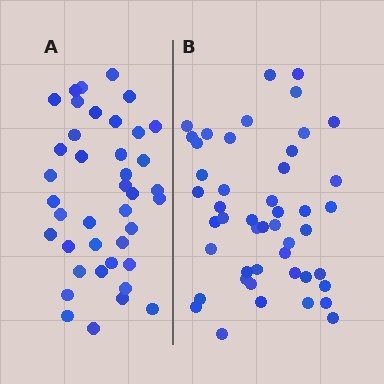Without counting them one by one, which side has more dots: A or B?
Region B (the right region) has more dots.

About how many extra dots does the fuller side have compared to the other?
Region B has roughly 8 or so more dots than region A.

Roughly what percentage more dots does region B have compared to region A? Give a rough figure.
About 20% more.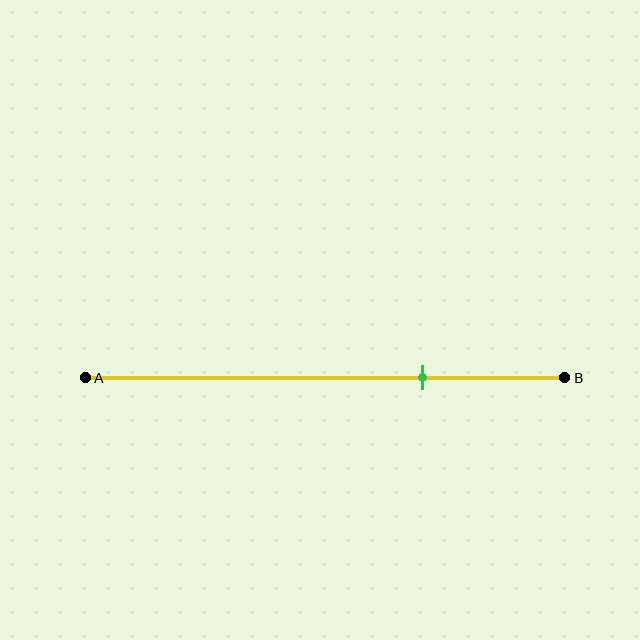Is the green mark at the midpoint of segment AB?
No, the mark is at about 70% from A, not at the 50% midpoint.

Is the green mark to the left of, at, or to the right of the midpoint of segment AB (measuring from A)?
The green mark is to the right of the midpoint of segment AB.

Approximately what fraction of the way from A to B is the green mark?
The green mark is approximately 70% of the way from A to B.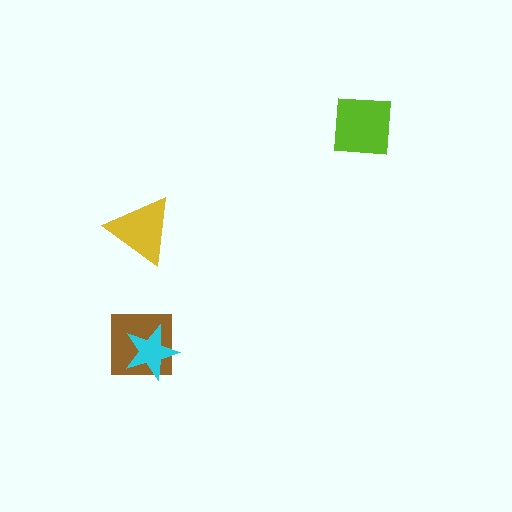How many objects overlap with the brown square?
1 object overlaps with the brown square.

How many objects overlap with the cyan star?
1 object overlaps with the cyan star.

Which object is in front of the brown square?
The cyan star is in front of the brown square.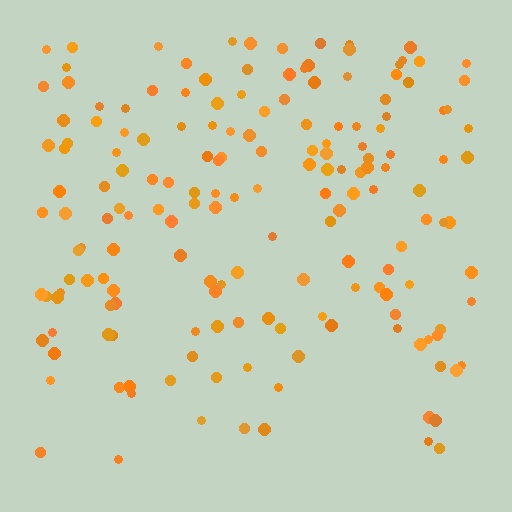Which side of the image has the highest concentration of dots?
The top.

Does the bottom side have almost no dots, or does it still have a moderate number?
Still a moderate number, just noticeably fewer than the top.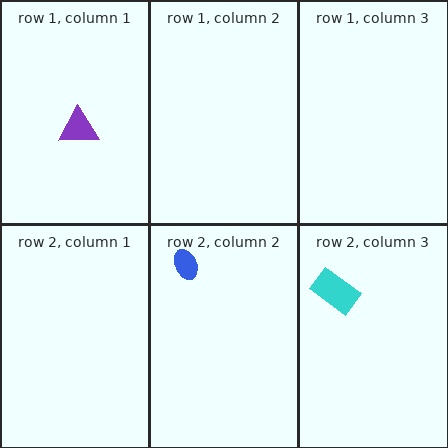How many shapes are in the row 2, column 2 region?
1.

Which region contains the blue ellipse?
The row 2, column 2 region.